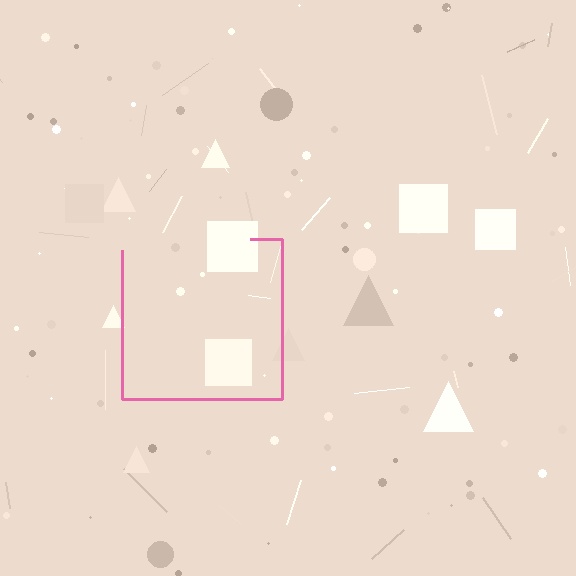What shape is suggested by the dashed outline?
The dashed outline suggests a square.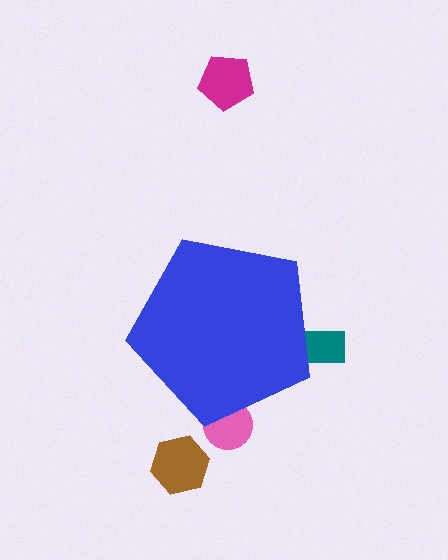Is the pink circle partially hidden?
Yes, the pink circle is partially hidden behind the blue pentagon.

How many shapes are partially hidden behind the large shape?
2 shapes are partially hidden.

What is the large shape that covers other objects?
A blue pentagon.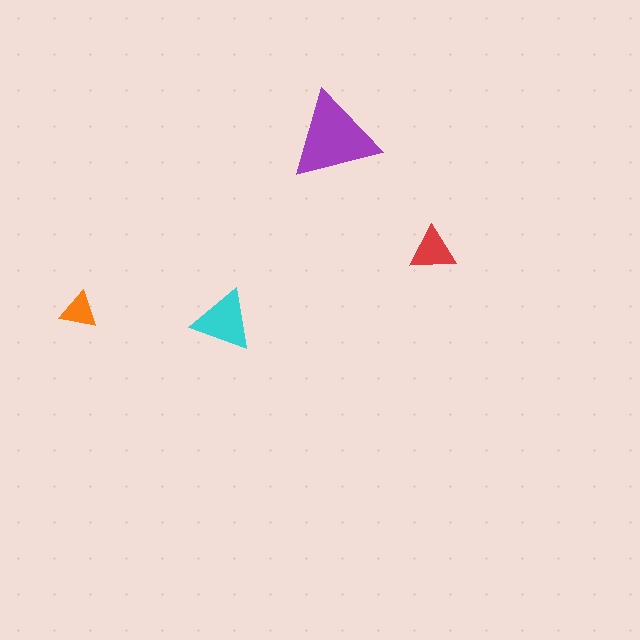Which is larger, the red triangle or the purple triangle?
The purple one.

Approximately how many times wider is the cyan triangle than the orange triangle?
About 1.5 times wider.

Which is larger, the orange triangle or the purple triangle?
The purple one.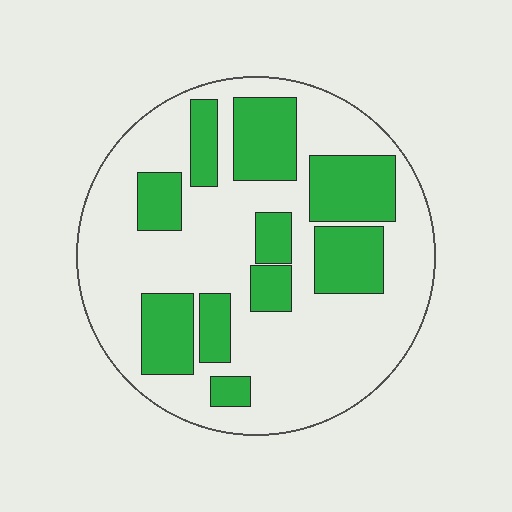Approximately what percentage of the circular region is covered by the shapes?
Approximately 30%.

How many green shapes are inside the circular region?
10.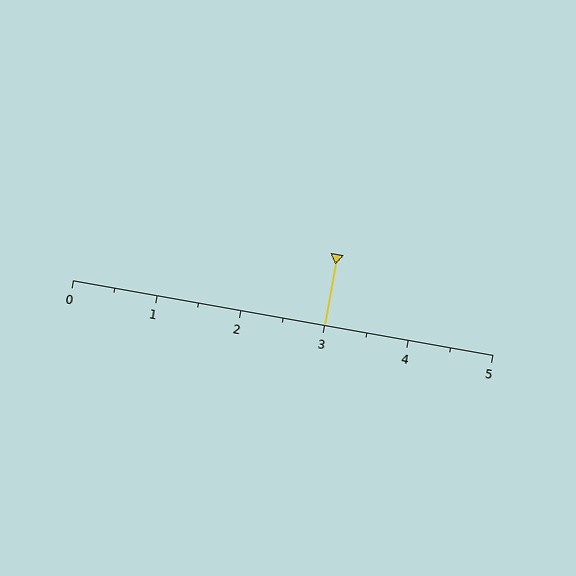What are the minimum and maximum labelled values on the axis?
The axis runs from 0 to 5.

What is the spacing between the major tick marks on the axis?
The major ticks are spaced 1 apart.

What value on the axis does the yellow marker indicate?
The marker indicates approximately 3.